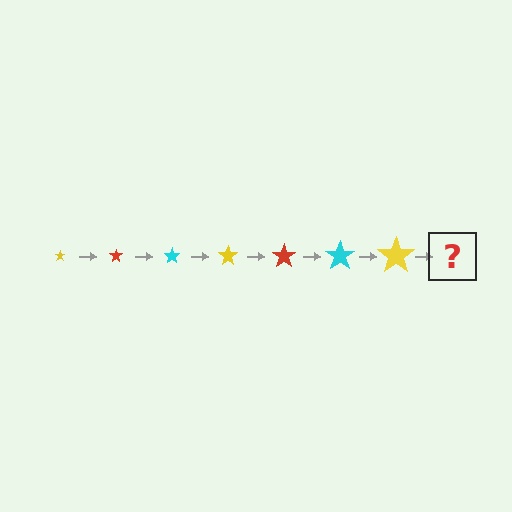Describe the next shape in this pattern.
It should be a red star, larger than the previous one.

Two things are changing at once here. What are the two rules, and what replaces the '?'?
The two rules are that the star grows larger each step and the color cycles through yellow, red, and cyan. The '?' should be a red star, larger than the previous one.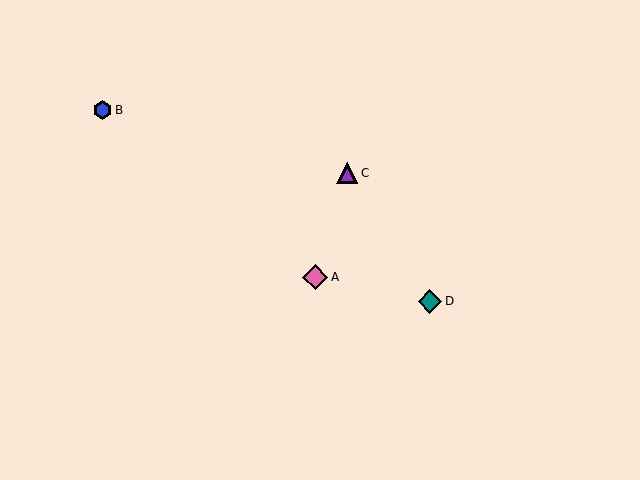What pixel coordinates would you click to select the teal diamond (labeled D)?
Click at (430, 301) to select the teal diamond D.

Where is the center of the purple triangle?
The center of the purple triangle is at (347, 173).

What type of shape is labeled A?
Shape A is a pink diamond.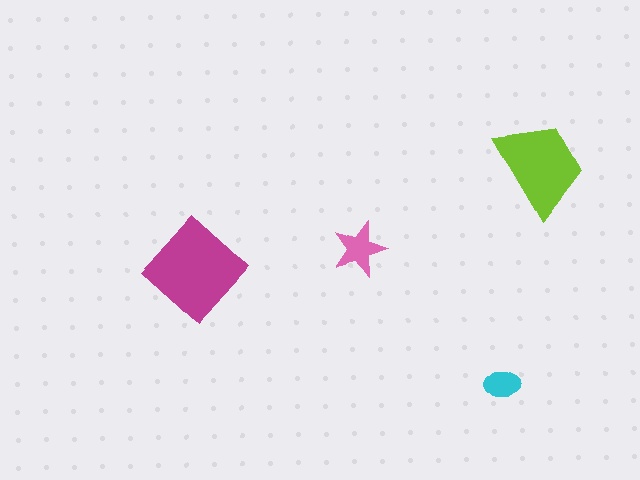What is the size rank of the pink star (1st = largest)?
3rd.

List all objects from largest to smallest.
The magenta diamond, the lime trapezoid, the pink star, the cyan ellipse.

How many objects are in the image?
There are 4 objects in the image.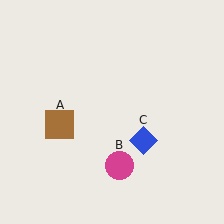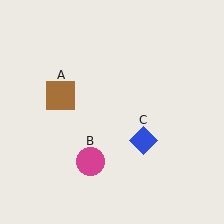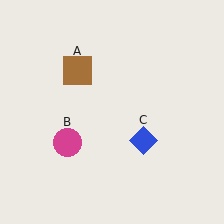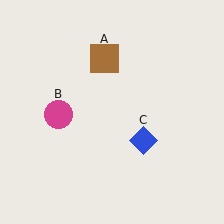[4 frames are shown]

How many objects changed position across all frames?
2 objects changed position: brown square (object A), magenta circle (object B).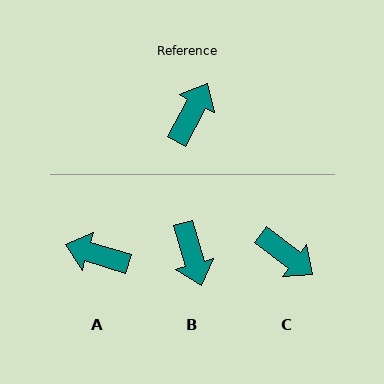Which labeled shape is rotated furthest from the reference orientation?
B, about 135 degrees away.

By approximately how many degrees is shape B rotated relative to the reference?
Approximately 135 degrees clockwise.